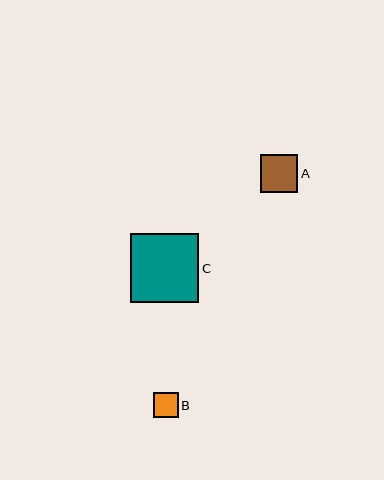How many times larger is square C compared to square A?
Square C is approximately 1.9 times the size of square A.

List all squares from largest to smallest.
From largest to smallest: C, A, B.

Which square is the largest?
Square C is the largest with a size of approximately 69 pixels.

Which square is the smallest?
Square B is the smallest with a size of approximately 25 pixels.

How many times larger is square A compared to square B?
Square A is approximately 1.5 times the size of square B.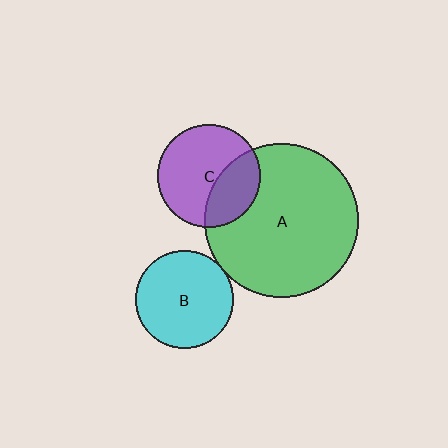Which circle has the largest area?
Circle A (green).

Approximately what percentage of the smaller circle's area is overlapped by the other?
Approximately 35%.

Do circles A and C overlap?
Yes.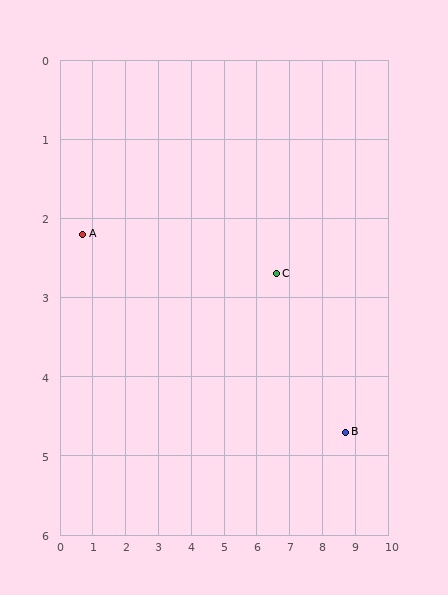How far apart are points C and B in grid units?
Points C and B are about 2.9 grid units apart.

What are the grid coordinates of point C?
Point C is at approximately (6.6, 2.7).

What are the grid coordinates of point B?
Point B is at approximately (8.7, 4.7).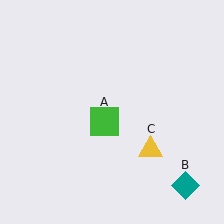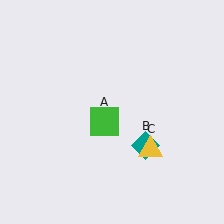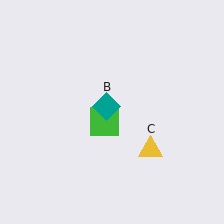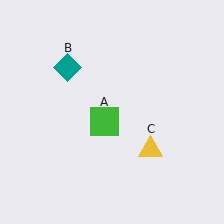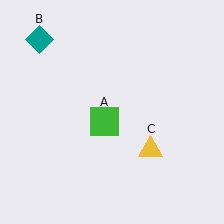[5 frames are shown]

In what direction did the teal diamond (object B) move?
The teal diamond (object B) moved up and to the left.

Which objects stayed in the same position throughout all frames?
Green square (object A) and yellow triangle (object C) remained stationary.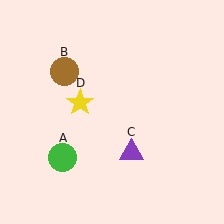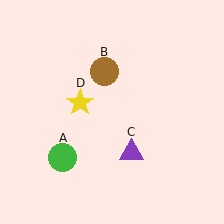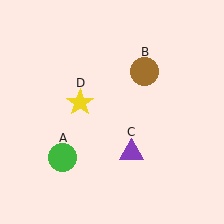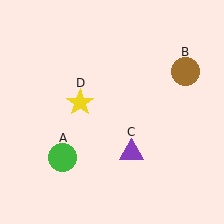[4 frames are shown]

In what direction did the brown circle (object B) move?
The brown circle (object B) moved right.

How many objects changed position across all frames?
1 object changed position: brown circle (object B).